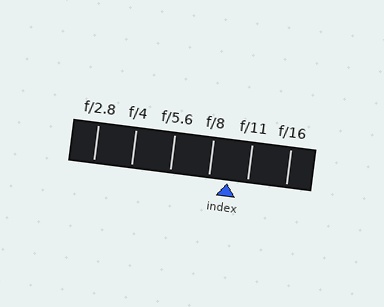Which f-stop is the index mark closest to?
The index mark is closest to f/8.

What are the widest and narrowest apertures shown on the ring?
The widest aperture shown is f/2.8 and the narrowest is f/16.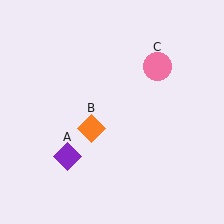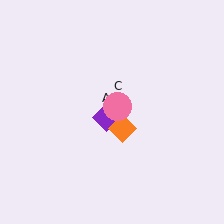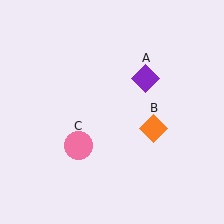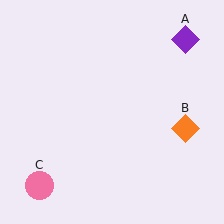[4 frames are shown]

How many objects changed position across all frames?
3 objects changed position: purple diamond (object A), orange diamond (object B), pink circle (object C).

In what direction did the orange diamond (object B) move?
The orange diamond (object B) moved right.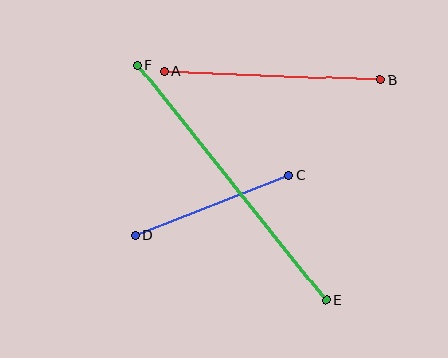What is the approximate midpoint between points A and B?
The midpoint is at approximately (272, 76) pixels.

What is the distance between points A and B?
The distance is approximately 216 pixels.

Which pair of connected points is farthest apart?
Points E and F are farthest apart.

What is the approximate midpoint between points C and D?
The midpoint is at approximately (212, 205) pixels.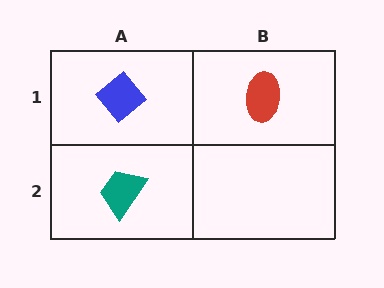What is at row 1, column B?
A red ellipse.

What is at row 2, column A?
A teal trapezoid.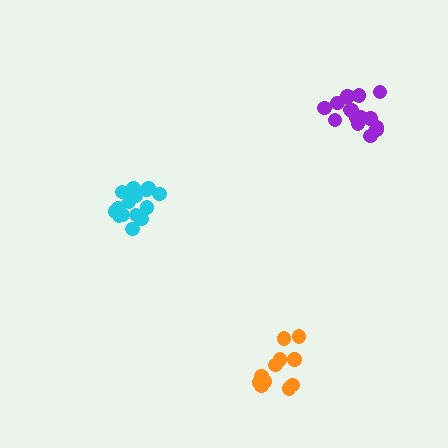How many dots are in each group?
Group 1: 16 dots, Group 2: 16 dots, Group 3: 11 dots (43 total).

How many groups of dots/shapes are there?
There are 3 groups.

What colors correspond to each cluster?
The clusters are colored: cyan, purple, orange.